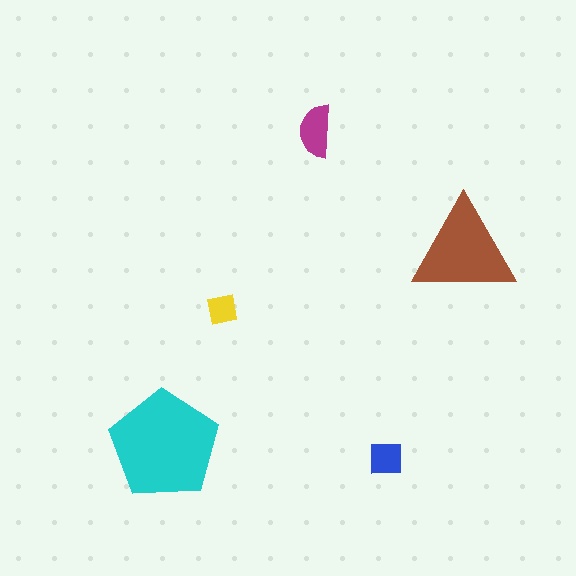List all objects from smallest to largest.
The yellow square, the blue square, the magenta semicircle, the brown triangle, the cyan pentagon.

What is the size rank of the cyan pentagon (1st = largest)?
1st.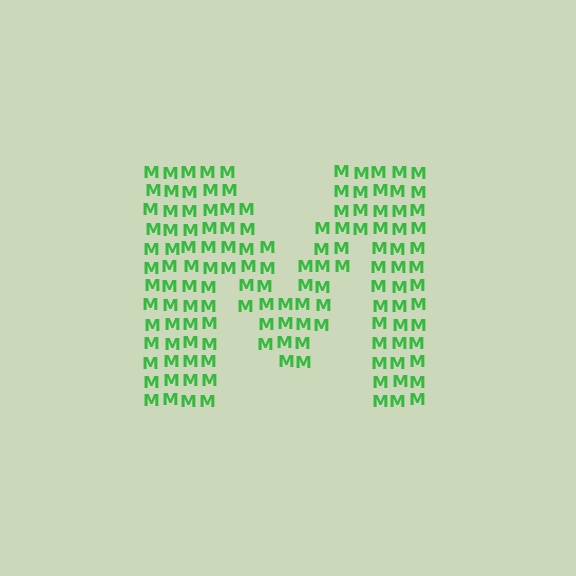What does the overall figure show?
The overall figure shows the letter M.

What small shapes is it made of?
It is made of small letter M's.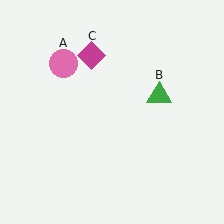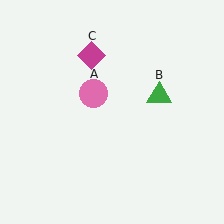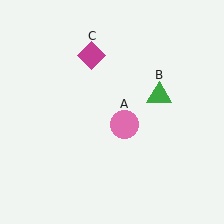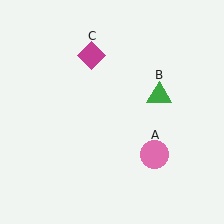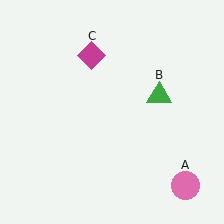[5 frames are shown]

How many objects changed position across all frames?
1 object changed position: pink circle (object A).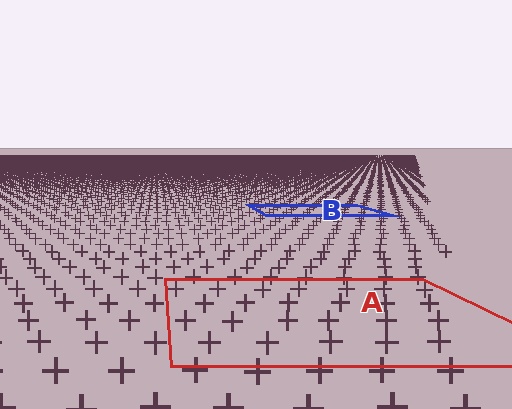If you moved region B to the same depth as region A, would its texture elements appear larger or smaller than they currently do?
They would appear larger. At a closer depth, the same texture elements are projected at a bigger on-screen size.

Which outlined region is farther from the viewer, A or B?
Region B is farther from the viewer — the texture elements inside it appear smaller and more densely packed.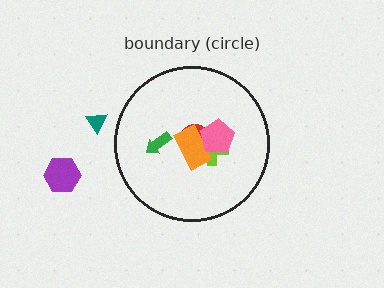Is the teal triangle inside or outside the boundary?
Outside.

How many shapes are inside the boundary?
5 inside, 2 outside.